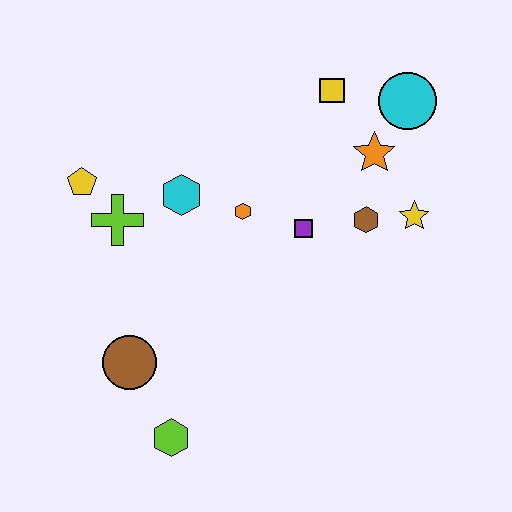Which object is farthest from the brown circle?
The cyan circle is farthest from the brown circle.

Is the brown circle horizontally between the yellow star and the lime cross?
Yes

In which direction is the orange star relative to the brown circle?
The orange star is to the right of the brown circle.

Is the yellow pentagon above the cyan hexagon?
Yes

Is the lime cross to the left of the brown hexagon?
Yes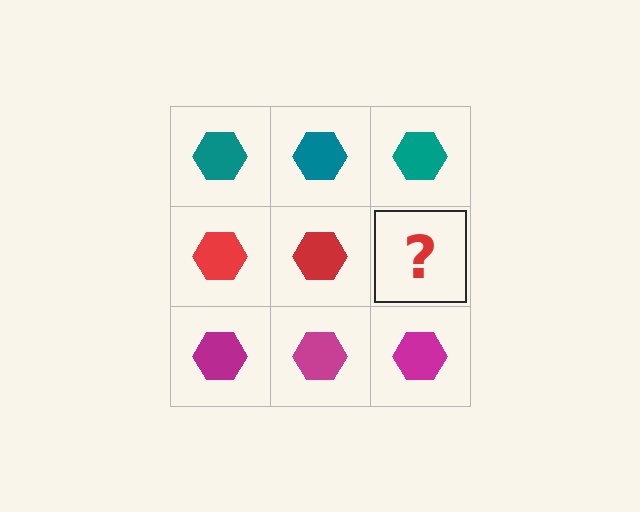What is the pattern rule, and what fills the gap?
The rule is that each row has a consistent color. The gap should be filled with a red hexagon.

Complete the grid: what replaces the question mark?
The question mark should be replaced with a red hexagon.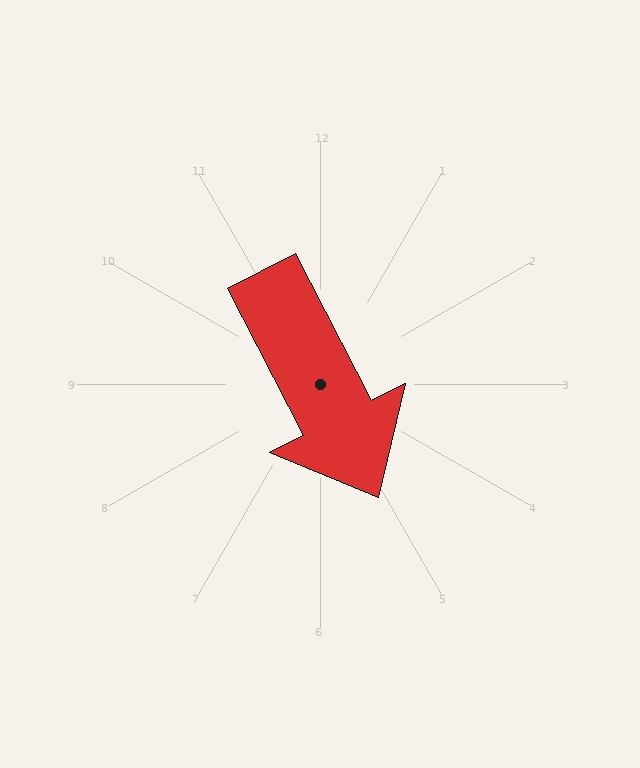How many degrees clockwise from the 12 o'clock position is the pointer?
Approximately 153 degrees.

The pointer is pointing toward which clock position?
Roughly 5 o'clock.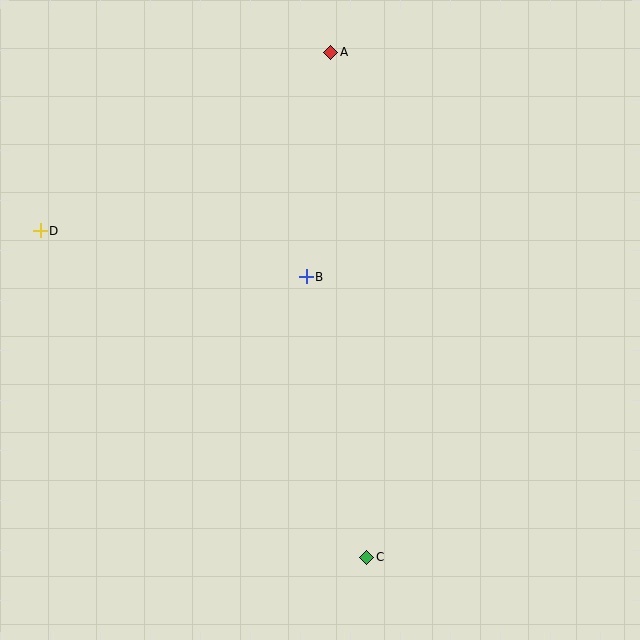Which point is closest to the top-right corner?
Point A is closest to the top-right corner.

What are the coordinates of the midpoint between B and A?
The midpoint between B and A is at (318, 165).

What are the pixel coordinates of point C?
Point C is at (367, 557).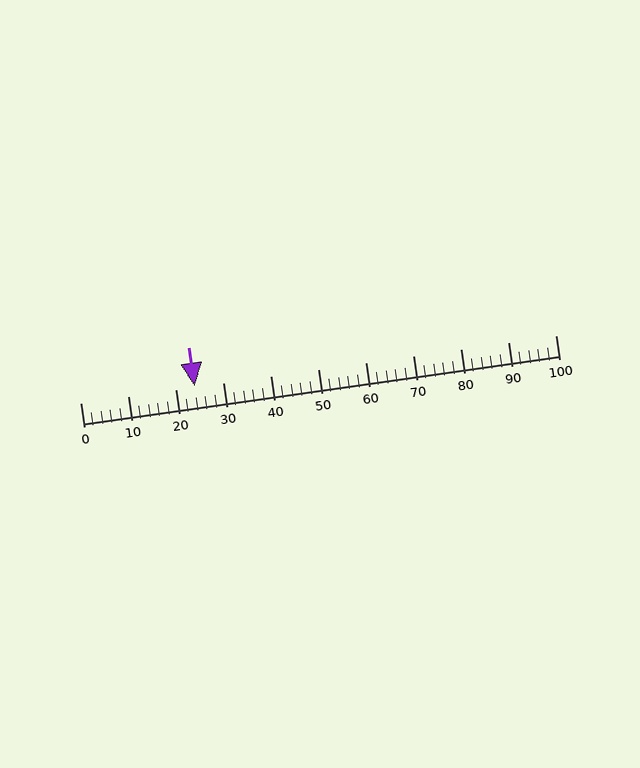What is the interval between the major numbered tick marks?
The major tick marks are spaced 10 units apart.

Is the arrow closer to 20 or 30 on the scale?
The arrow is closer to 20.